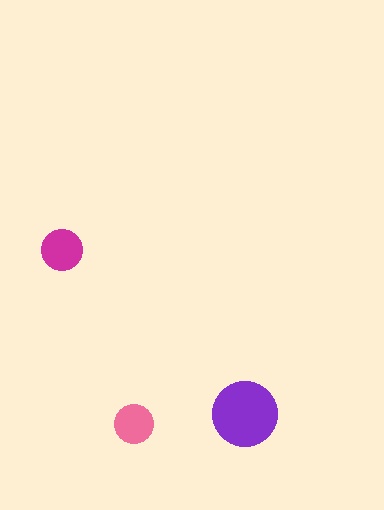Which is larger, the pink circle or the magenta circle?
The magenta one.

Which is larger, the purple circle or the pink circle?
The purple one.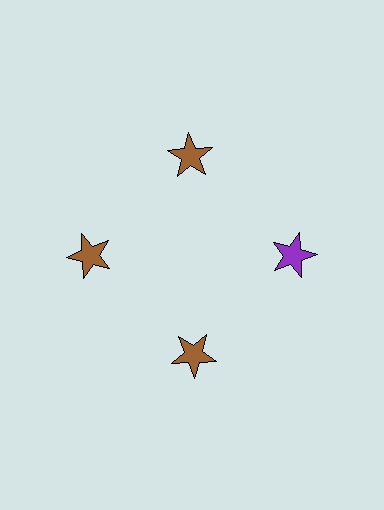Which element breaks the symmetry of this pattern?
The purple star at roughly the 3 o'clock position breaks the symmetry. All other shapes are brown stars.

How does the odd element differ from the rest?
It has a different color: purple instead of brown.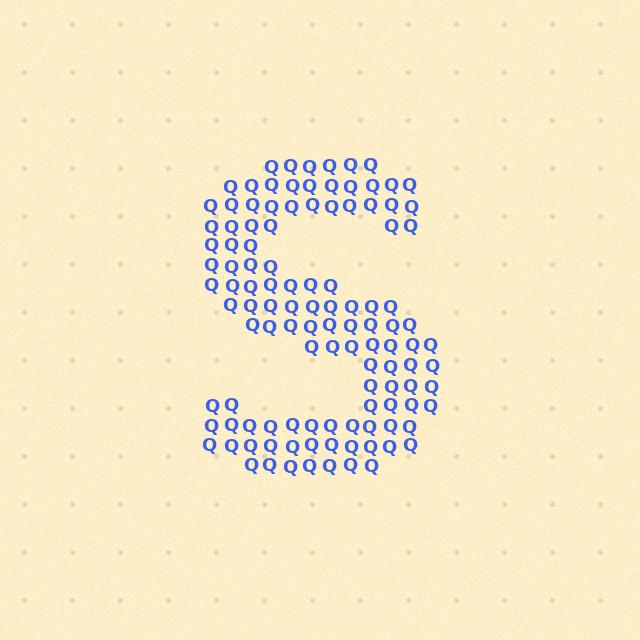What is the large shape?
The large shape is the letter S.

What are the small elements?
The small elements are letter Q's.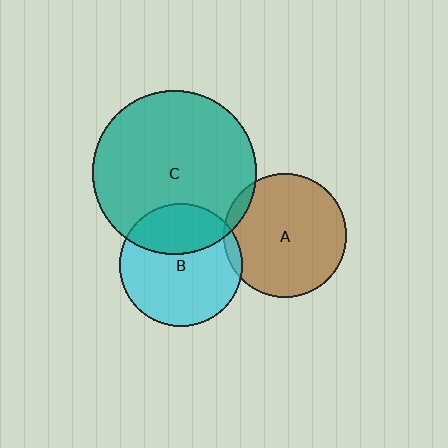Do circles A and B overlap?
Yes.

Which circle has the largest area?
Circle C (teal).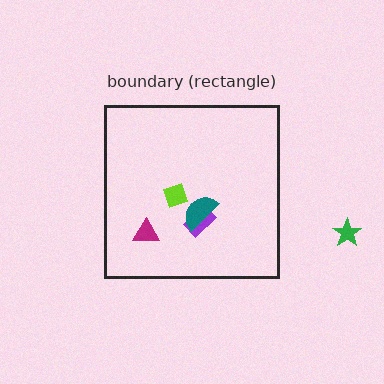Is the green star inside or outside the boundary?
Outside.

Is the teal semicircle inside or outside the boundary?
Inside.